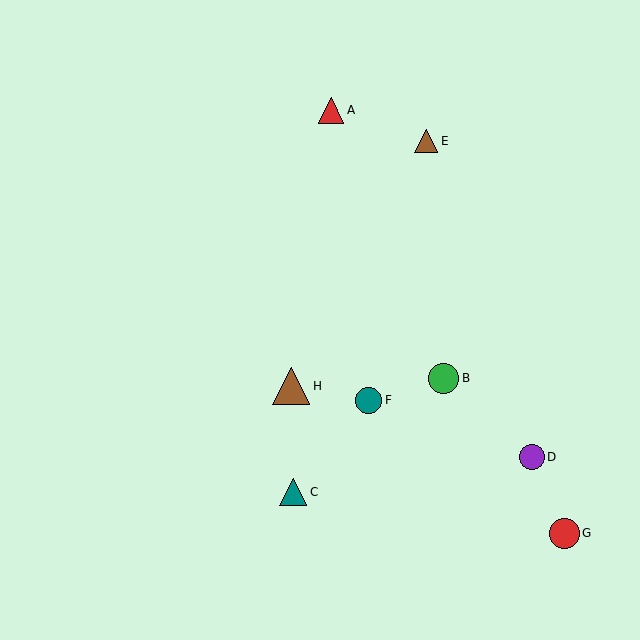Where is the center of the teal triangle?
The center of the teal triangle is at (293, 492).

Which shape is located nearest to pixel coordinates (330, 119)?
The red triangle (labeled A) at (331, 110) is nearest to that location.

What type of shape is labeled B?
Shape B is a green circle.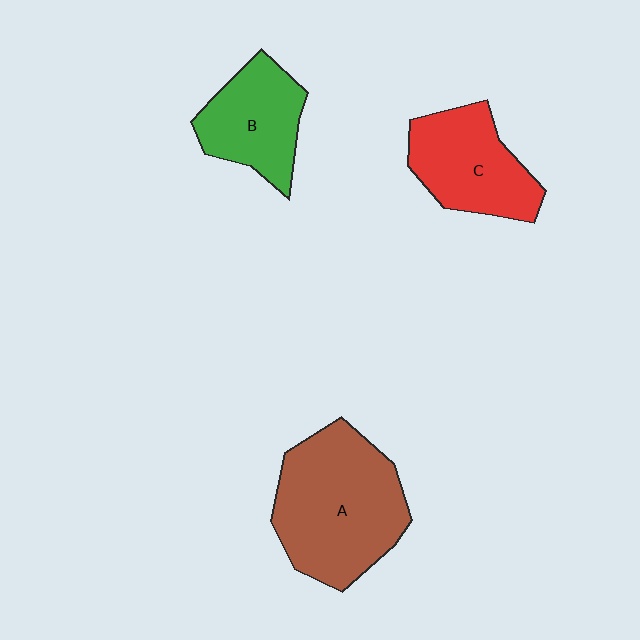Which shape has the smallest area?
Shape B (green).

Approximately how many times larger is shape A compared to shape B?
Approximately 1.7 times.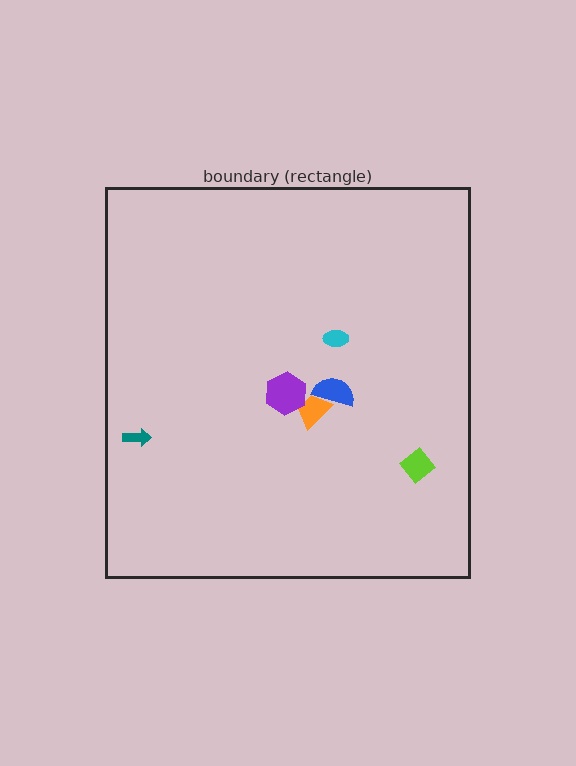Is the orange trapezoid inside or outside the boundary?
Inside.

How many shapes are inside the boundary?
6 inside, 0 outside.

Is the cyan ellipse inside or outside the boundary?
Inside.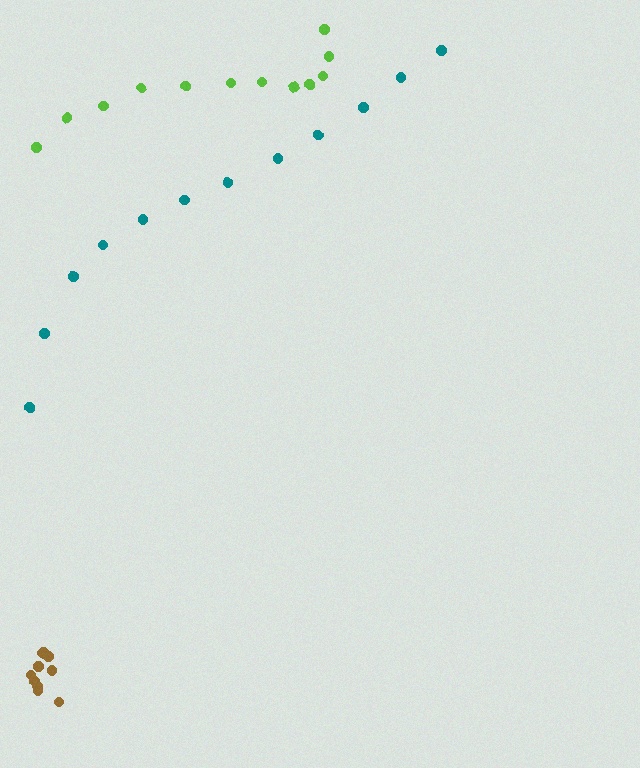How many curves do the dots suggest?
There are 3 distinct paths.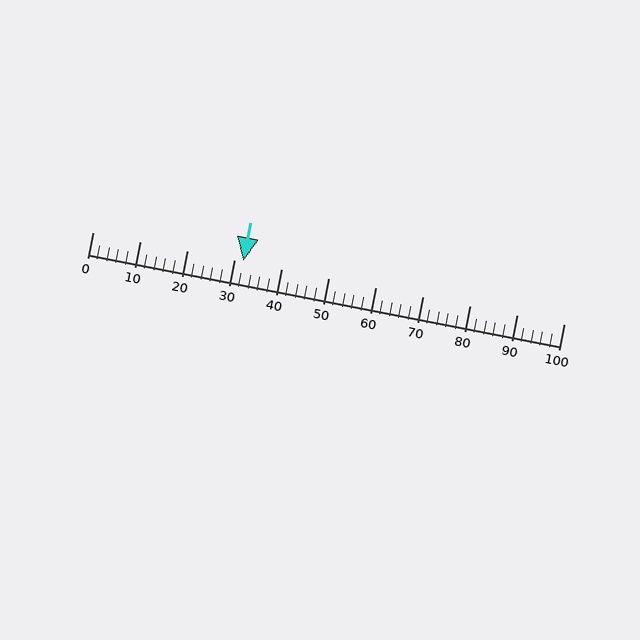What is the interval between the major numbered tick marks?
The major tick marks are spaced 10 units apart.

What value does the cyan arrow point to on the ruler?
The cyan arrow points to approximately 32.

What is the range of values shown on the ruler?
The ruler shows values from 0 to 100.